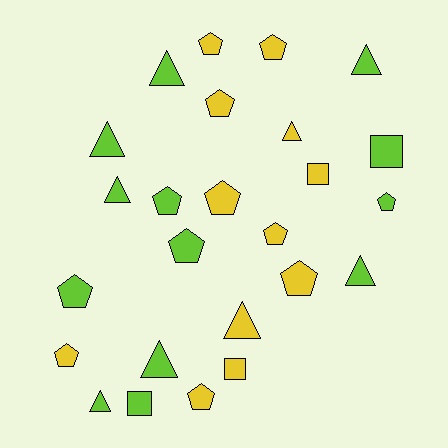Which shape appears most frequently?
Pentagon, with 12 objects.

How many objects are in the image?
There are 25 objects.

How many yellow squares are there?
There are 2 yellow squares.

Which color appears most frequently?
Lime, with 13 objects.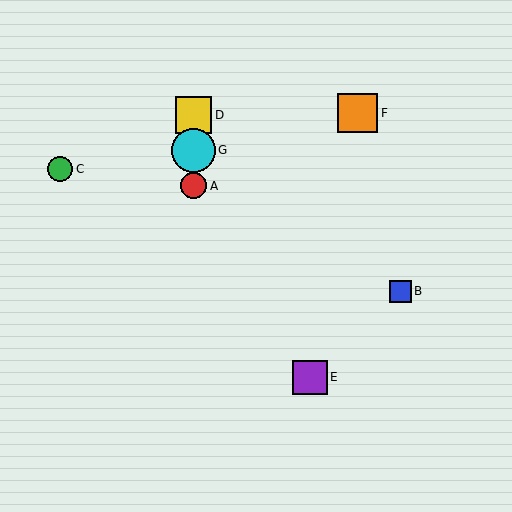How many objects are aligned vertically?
3 objects (A, D, G) are aligned vertically.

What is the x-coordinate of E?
Object E is at x≈310.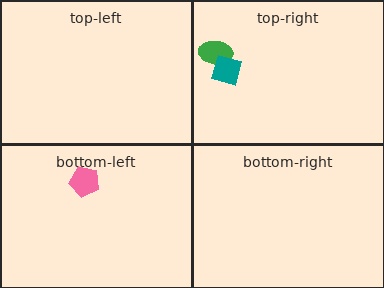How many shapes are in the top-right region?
2.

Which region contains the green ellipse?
The top-right region.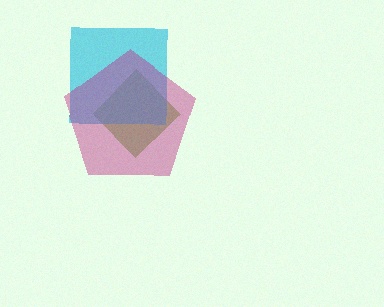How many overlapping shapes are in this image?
There are 3 overlapping shapes in the image.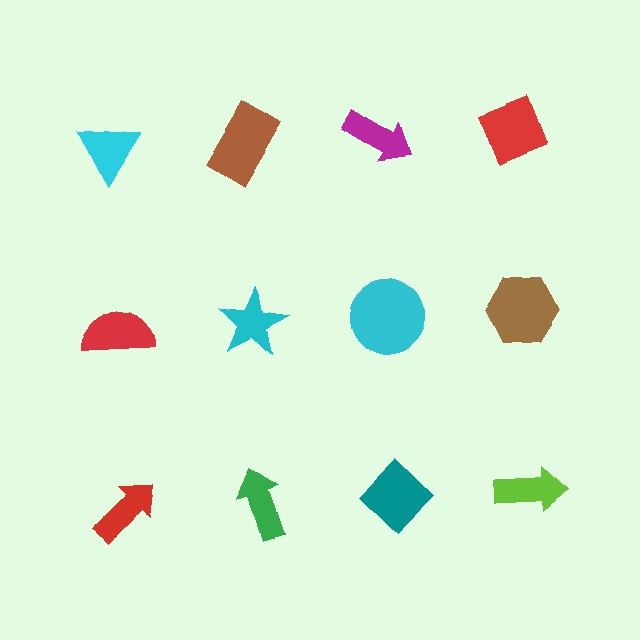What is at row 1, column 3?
A magenta arrow.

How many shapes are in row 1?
4 shapes.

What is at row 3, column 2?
A green arrow.